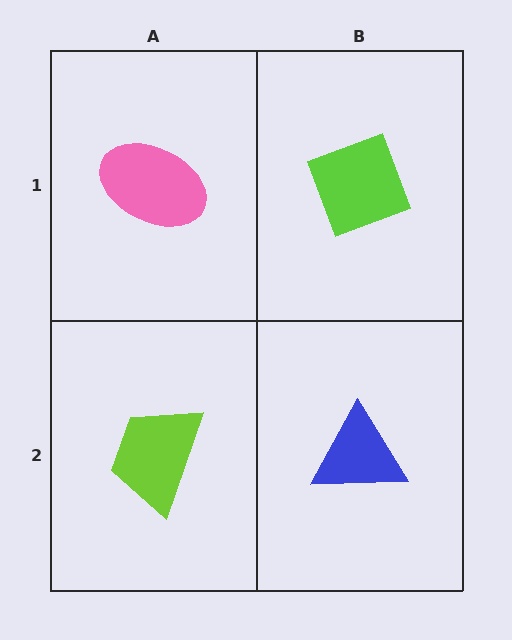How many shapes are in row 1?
2 shapes.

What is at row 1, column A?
A pink ellipse.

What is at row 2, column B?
A blue triangle.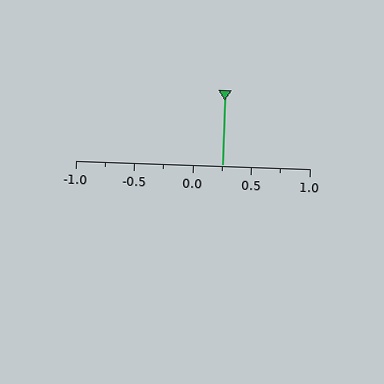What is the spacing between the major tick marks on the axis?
The major ticks are spaced 0.5 apart.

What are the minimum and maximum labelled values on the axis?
The axis runs from -1.0 to 1.0.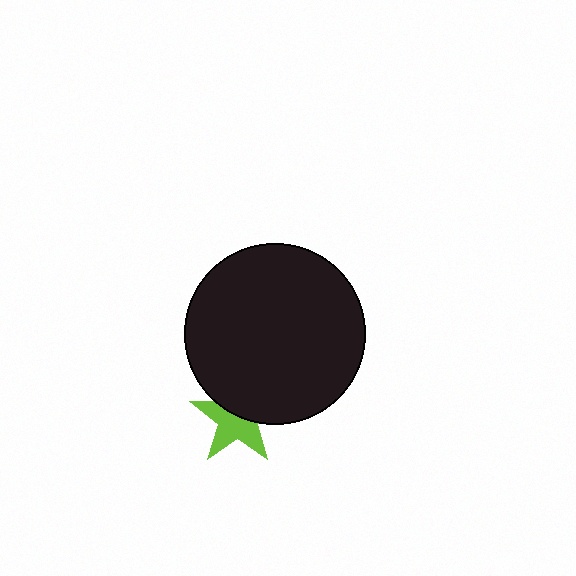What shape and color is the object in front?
The object in front is a black circle.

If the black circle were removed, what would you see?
You would see the complete lime star.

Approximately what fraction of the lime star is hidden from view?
Roughly 43% of the lime star is hidden behind the black circle.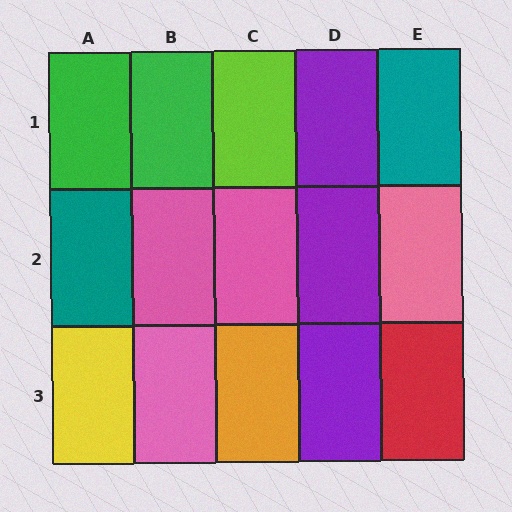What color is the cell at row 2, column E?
Pink.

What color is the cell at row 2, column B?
Pink.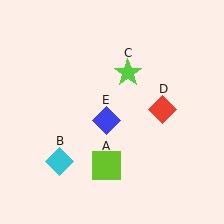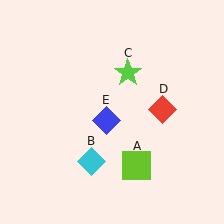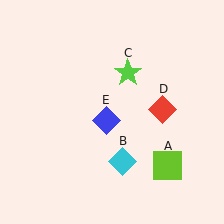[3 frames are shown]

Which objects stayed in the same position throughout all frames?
Lime star (object C) and red diamond (object D) and blue diamond (object E) remained stationary.